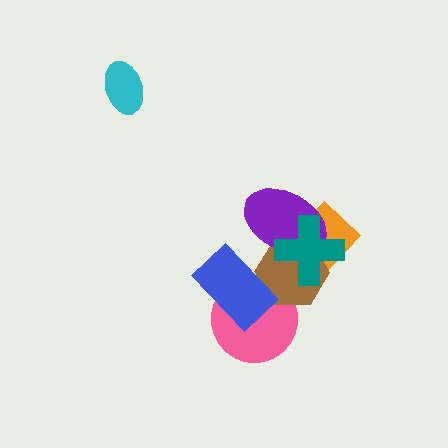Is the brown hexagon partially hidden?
Yes, it is partially covered by another shape.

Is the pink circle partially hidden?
Yes, it is partially covered by another shape.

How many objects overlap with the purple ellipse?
3 objects overlap with the purple ellipse.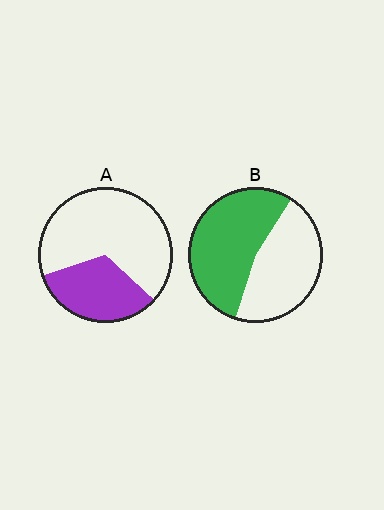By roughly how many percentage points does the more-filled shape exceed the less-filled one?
By roughly 20 percentage points (B over A).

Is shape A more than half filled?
No.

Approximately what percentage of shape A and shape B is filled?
A is approximately 35% and B is approximately 55%.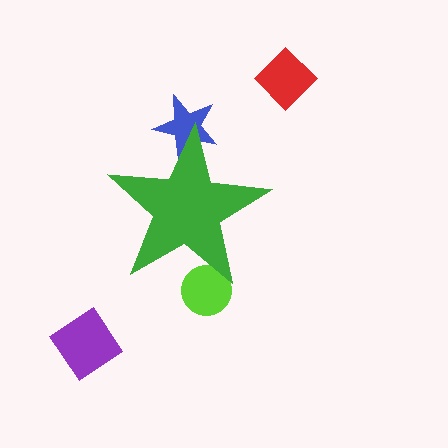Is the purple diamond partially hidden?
No, the purple diamond is fully visible.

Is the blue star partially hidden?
Yes, the blue star is partially hidden behind the green star.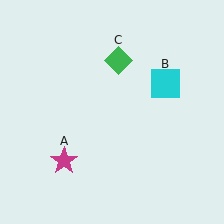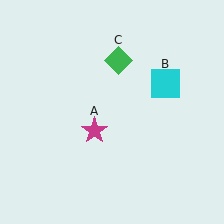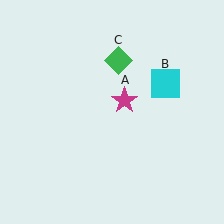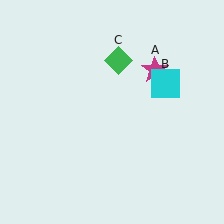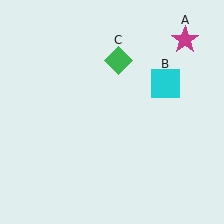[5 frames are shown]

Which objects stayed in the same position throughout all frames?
Cyan square (object B) and green diamond (object C) remained stationary.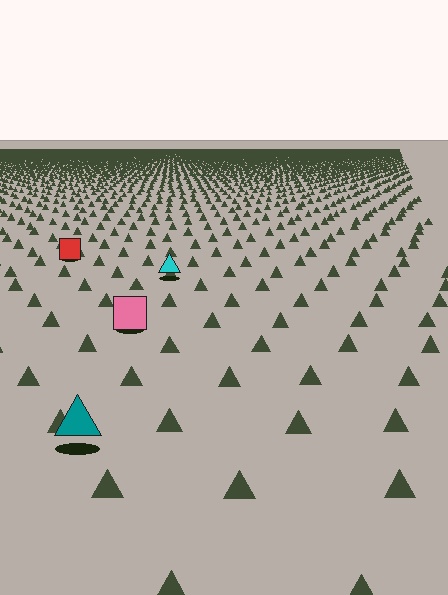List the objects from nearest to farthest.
From nearest to farthest: the teal triangle, the pink square, the cyan triangle, the red square.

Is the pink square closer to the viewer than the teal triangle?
No. The teal triangle is closer — you can tell from the texture gradient: the ground texture is coarser near it.